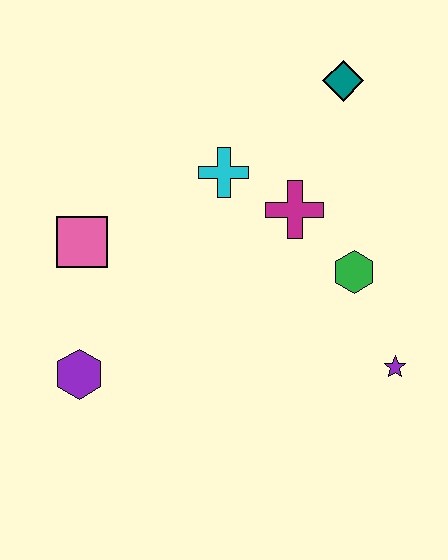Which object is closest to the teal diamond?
The magenta cross is closest to the teal diamond.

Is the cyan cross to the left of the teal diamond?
Yes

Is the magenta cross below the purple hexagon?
No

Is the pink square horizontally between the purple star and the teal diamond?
No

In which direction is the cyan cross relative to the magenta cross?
The cyan cross is to the left of the magenta cross.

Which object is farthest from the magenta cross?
The purple hexagon is farthest from the magenta cross.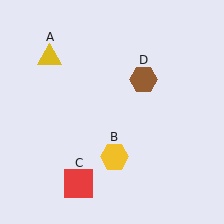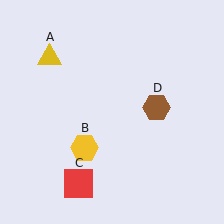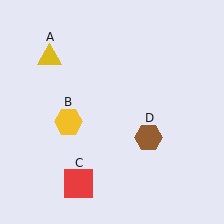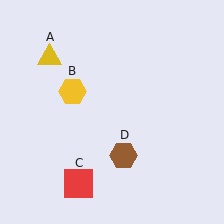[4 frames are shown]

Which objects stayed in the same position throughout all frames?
Yellow triangle (object A) and red square (object C) remained stationary.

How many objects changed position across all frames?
2 objects changed position: yellow hexagon (object B), brown hexagon (object D).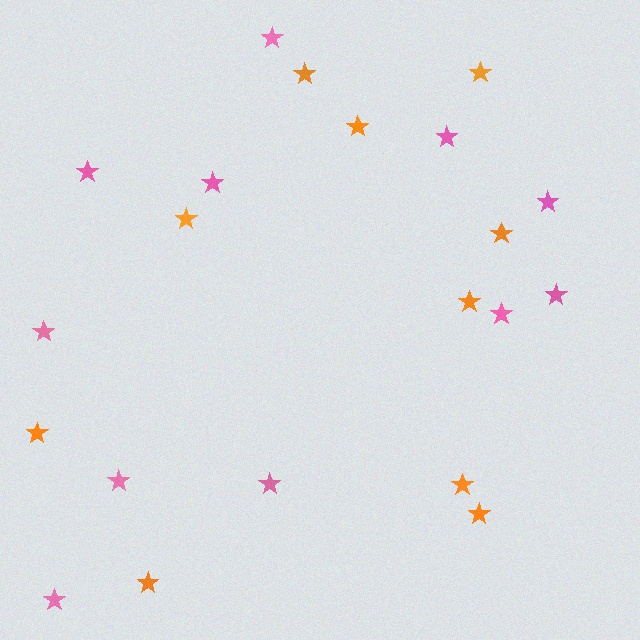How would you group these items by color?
There are 2 groups: one group of pink stars (11) and one group of orange stars (10).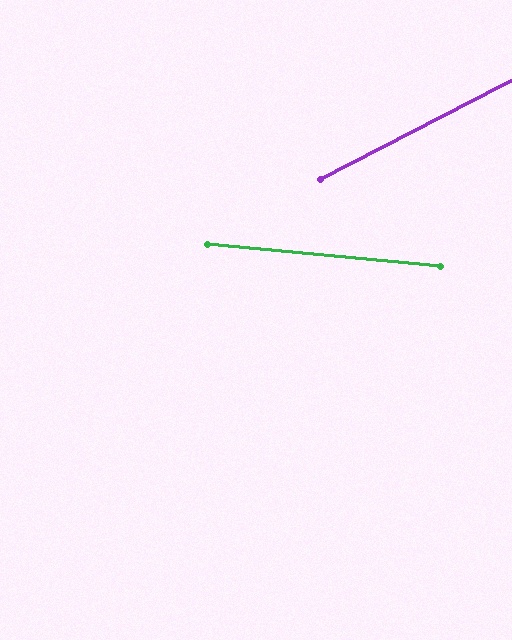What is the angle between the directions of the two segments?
Approximately 33 degrees.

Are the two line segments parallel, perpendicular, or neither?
Neither parallel nor perpendicular — they differ by about 33°.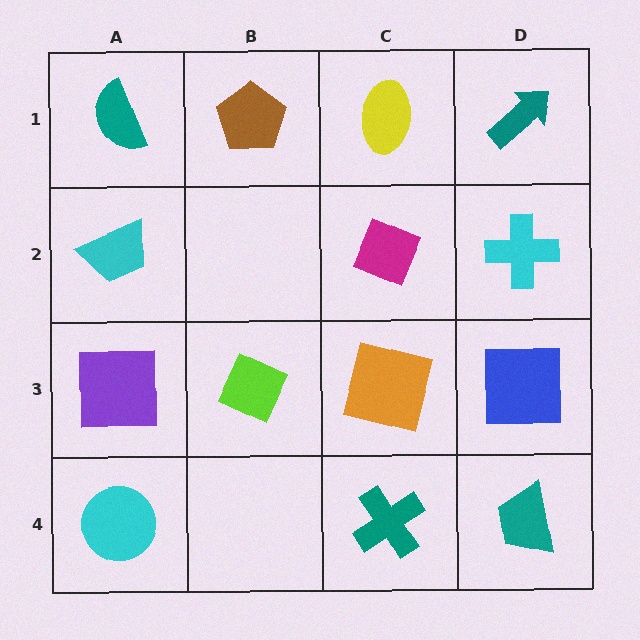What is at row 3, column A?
A purple square.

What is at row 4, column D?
A teal trapezoid.